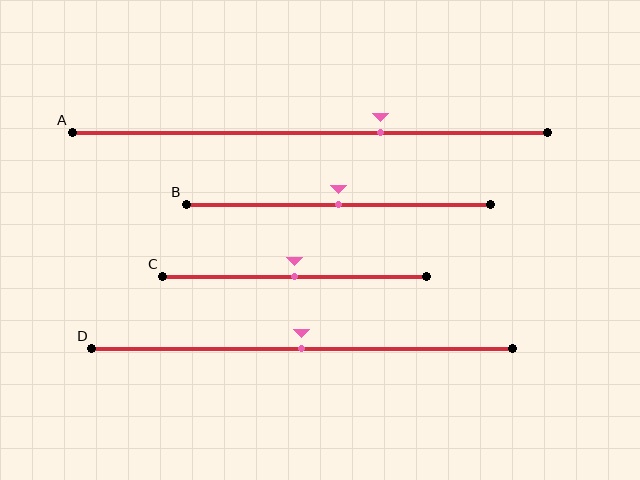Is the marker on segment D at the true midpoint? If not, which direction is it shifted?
Yes, the marker on segment D is at the true midpoint.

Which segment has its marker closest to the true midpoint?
Segment B has its marker closest to the true midpoint.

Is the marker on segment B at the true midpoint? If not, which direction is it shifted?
Yes, the marker on segment B is at the true midpoint.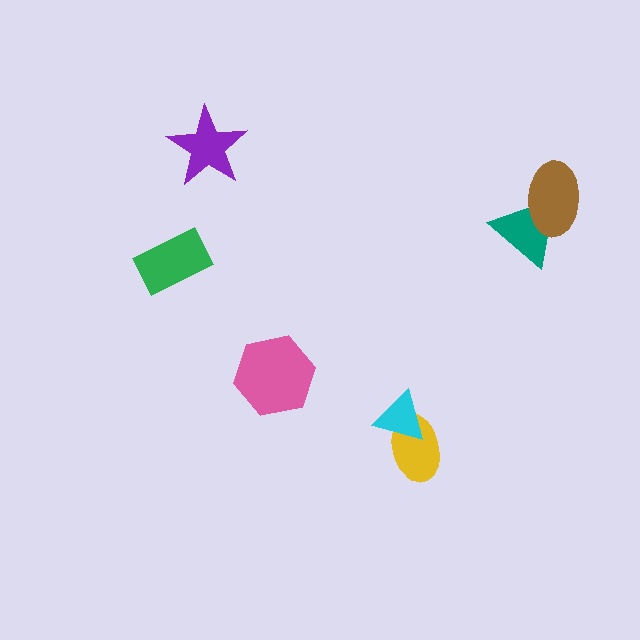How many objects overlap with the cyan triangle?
1 object overlaps with the cyan triangle.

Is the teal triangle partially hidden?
Yes, it is partially covered by another shape.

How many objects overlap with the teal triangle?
1 object overlaps with the teal triangle.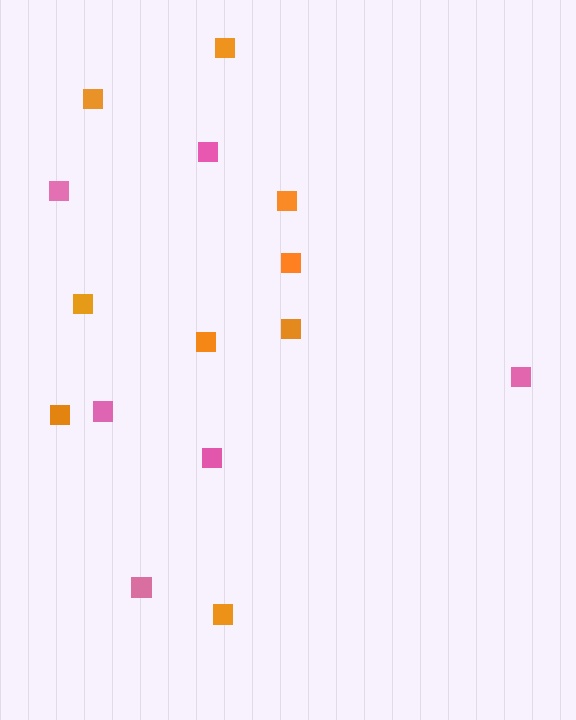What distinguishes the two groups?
There are 2 groups: one group of orange squares (9) and one group of pink squares (6).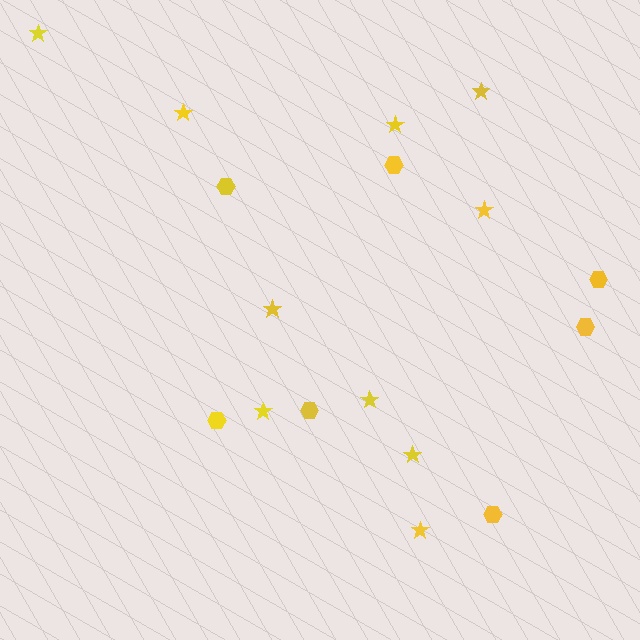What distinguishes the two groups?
There are 2 groups: one group of stars (10) and one group of hexagons (7).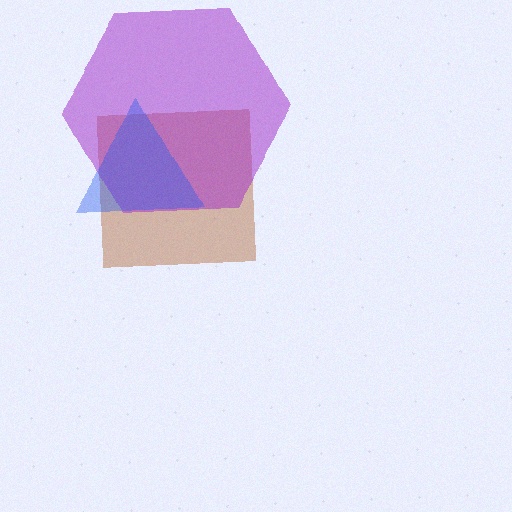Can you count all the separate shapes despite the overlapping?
Yes, there are 3 separate shapes.